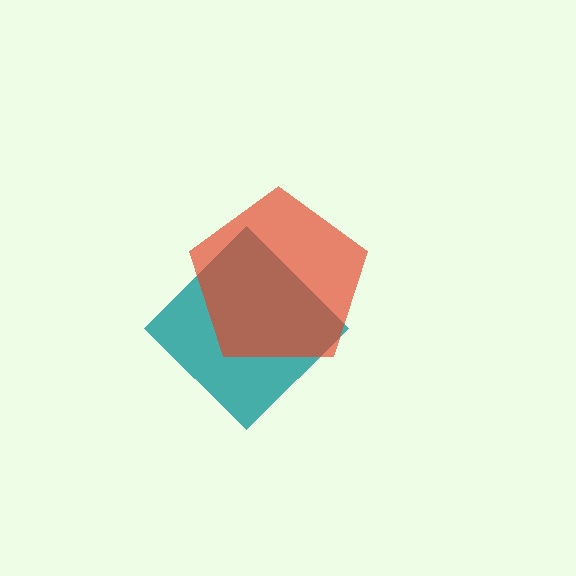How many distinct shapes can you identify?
There are 2 distinct shapes: a teal diamond, a red pentagon.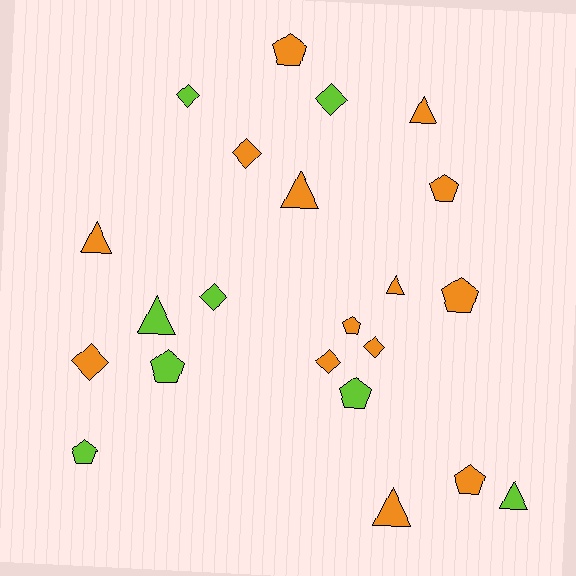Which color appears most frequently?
Orange, with 14 objects.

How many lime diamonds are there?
There are 3 lime diamonds.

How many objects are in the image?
There are 22 objects.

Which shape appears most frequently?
Pentagon, with 8 objects.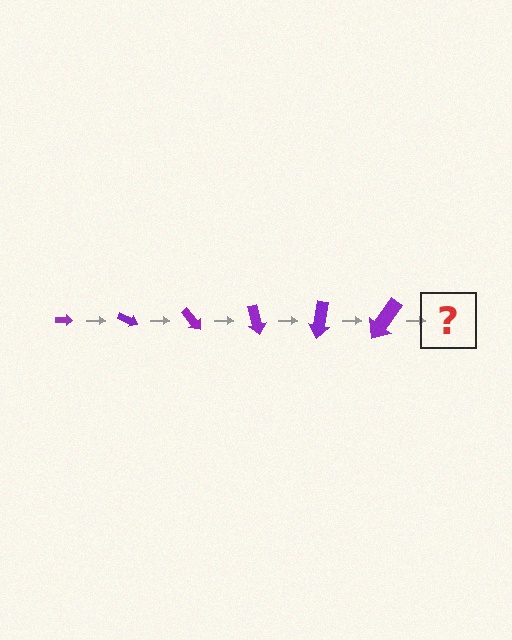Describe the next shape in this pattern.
It should be an arrow, larger than the previous one and rotated 150 degrees from the start.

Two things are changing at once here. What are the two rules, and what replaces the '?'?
The two rules are that the arrow grows larger each step and it rotates 25 degrees each step. The '?' should be an arrow, larger than the previous one and rotated 150 degrees from the start.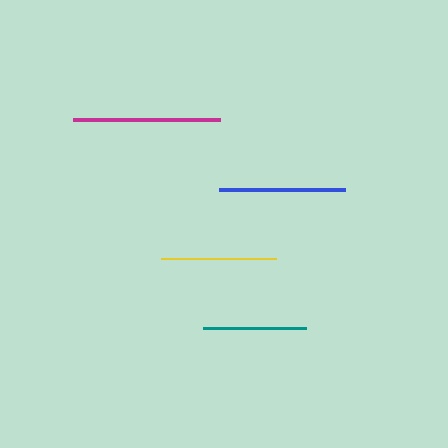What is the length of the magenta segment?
The magenta segment is approximately 147 pixels long.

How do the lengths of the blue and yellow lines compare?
The blue and yellow lines are approximately the same length.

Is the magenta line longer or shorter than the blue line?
The magenta line is longer than the blue line.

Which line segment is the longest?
The magenta line is the longest at approximately 147 pixels.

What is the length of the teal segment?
The teal segment is approximately 103 pixels long.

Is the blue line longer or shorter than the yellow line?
The blue line is longer than the yellow line.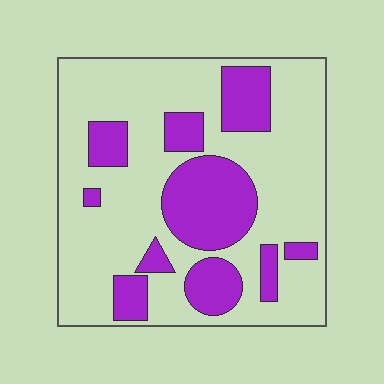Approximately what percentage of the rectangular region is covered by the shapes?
Approximately 30%.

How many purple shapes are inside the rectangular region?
10.